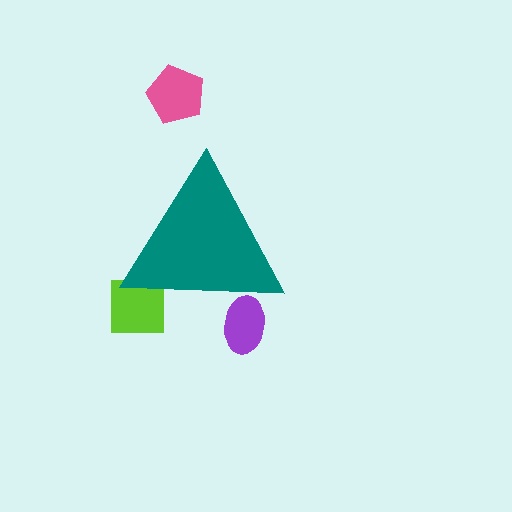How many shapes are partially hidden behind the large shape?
2 shapes are partially hidden.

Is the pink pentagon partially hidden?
No, the pink pentagon is fully visible.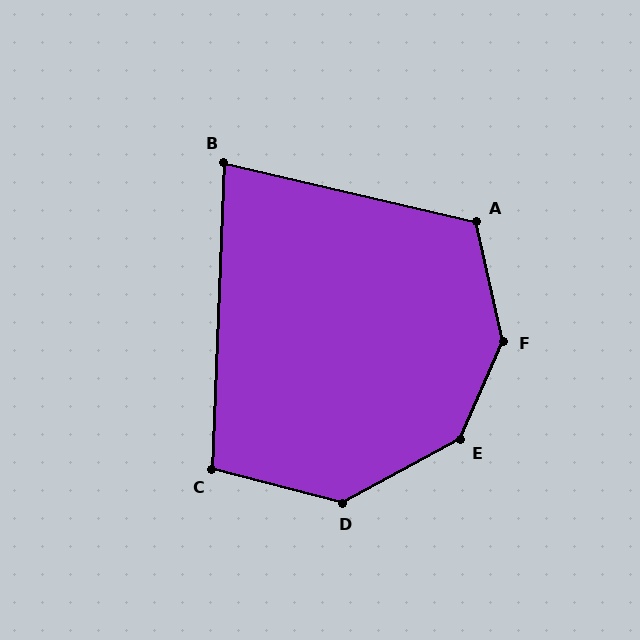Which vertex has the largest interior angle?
F, at approximately 144 degrees.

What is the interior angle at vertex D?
Approximately 137 degrees (obtuse).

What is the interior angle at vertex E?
Approximately 142 degrees (obtuse).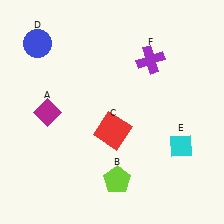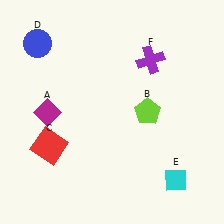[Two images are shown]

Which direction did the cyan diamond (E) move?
The cyan diamond (E) moved down.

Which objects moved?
The objects that moved are: the lime pentagon (B), the red square (C), the cyan diamond (E).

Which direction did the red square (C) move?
The red square (C) moved left.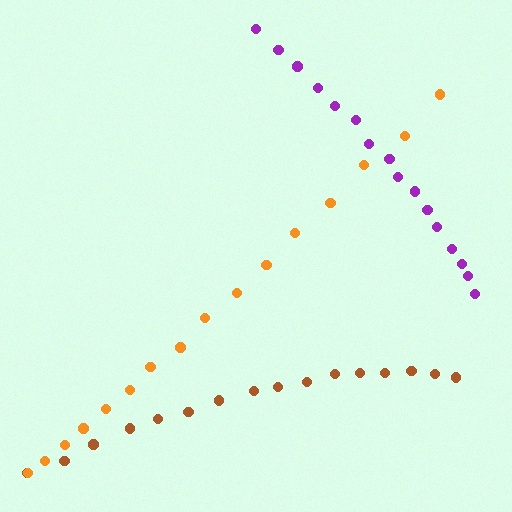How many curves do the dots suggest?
There are 3 distinct paths.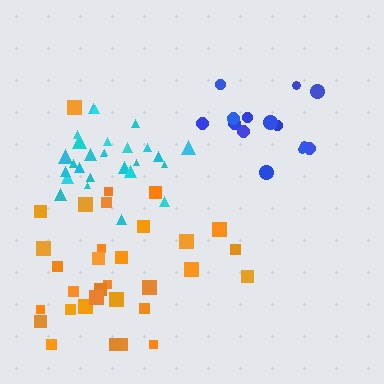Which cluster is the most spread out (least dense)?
Blue.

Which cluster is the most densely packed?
Cyan.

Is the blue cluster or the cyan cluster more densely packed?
Cyan.